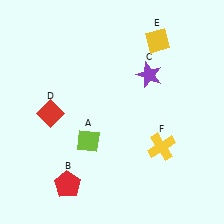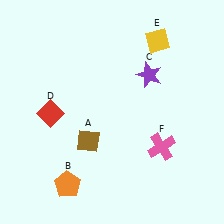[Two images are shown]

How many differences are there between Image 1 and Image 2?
There are 3 differences between the two images.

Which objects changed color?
A changed from lime to brown. B changed from red to orange. F changed from yellow to pink.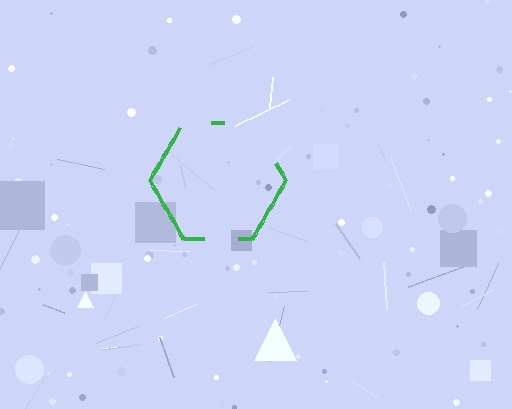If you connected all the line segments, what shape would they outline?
They would outline a hexagon.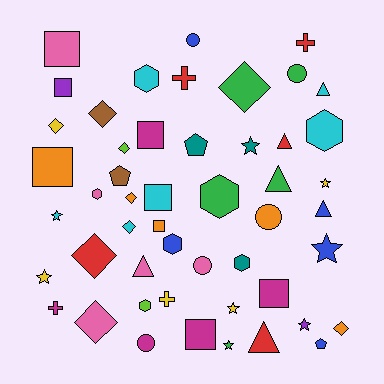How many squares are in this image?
There are 8 squares.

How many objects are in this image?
There are 50 objects.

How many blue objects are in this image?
There are 5 blue objects.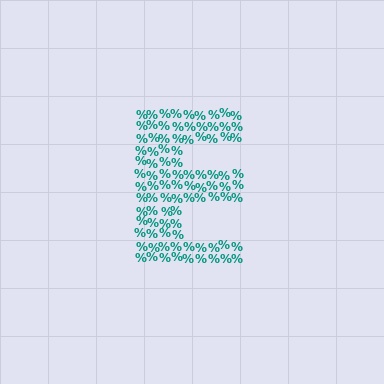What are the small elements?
The small elements are percent signs.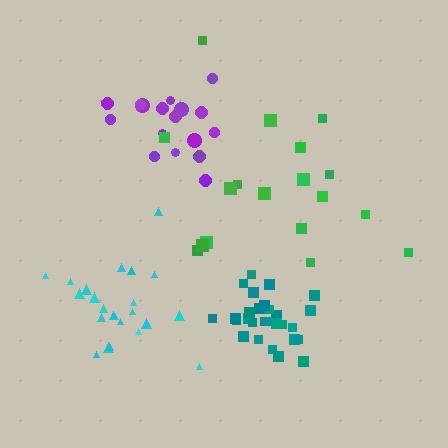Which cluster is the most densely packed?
Teal.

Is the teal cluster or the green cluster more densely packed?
Teal.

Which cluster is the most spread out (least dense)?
Green.